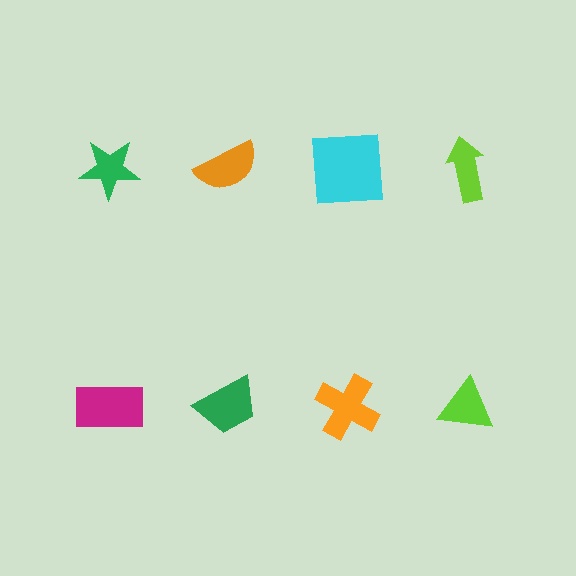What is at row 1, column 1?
A green star.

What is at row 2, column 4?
A lime triangle.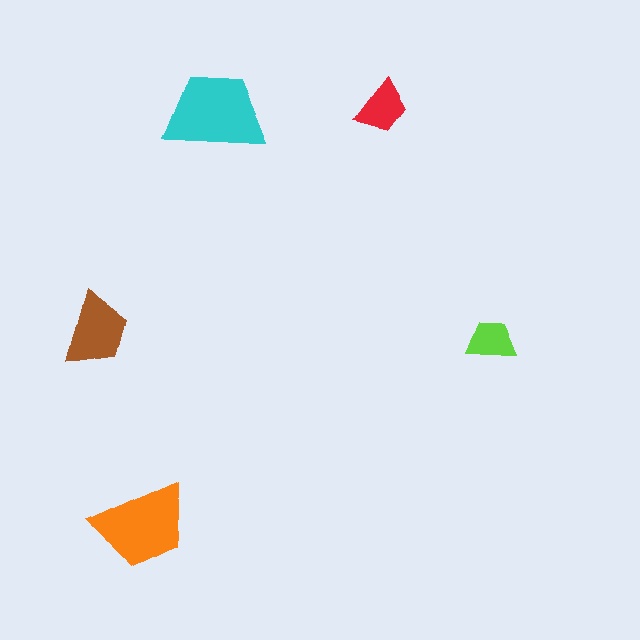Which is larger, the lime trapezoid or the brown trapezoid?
The brown one.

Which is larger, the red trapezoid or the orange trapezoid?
The orange one.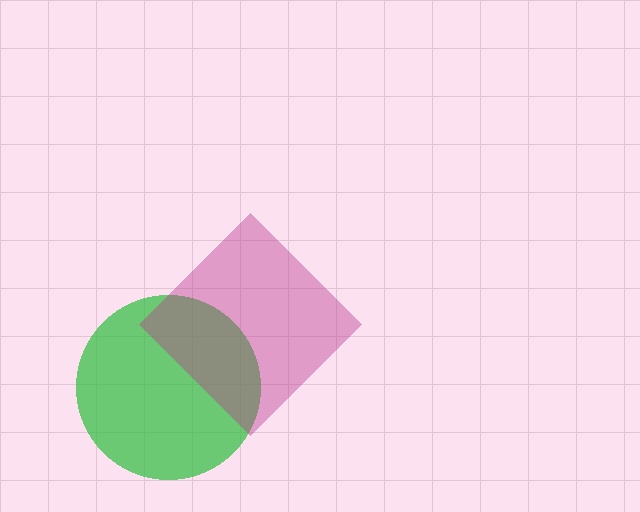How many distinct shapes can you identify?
There are 2 distinct shapes: a green circle, a magenta diamond.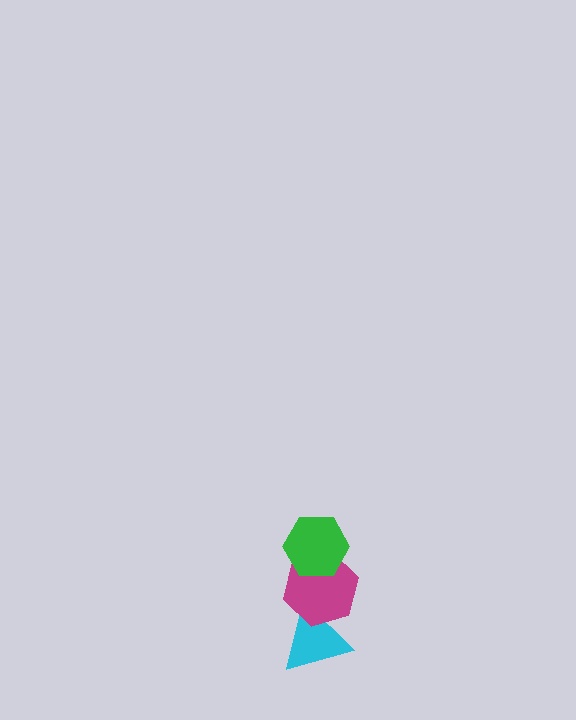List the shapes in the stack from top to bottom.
From top to bottom: the green hexagon, the magenta hexagon, the cyan triangle.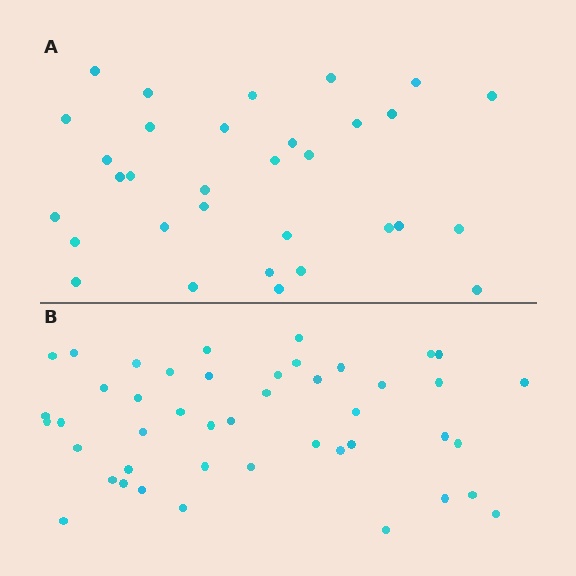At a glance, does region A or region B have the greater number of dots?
Region B (the bottom region) has more dots.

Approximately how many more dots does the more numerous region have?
Region B has approximately 15 more dots than region A.